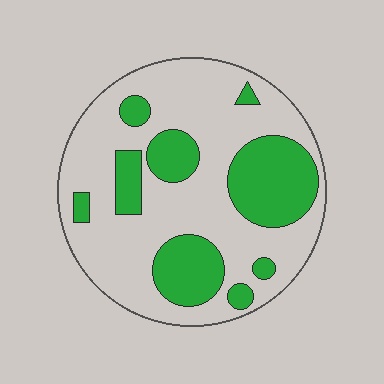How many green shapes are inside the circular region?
9.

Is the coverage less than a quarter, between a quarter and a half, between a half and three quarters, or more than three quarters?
Between a quarter and a half.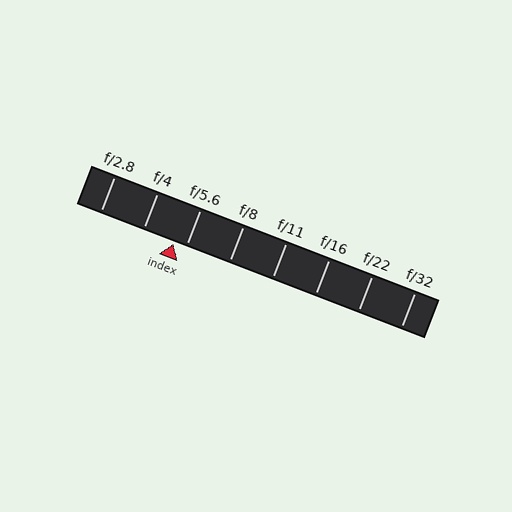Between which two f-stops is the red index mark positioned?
The index mark is between f/4 and f/5.6.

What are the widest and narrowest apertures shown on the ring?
The widest aperture shown is f/2.8 and the narrowest is f/32.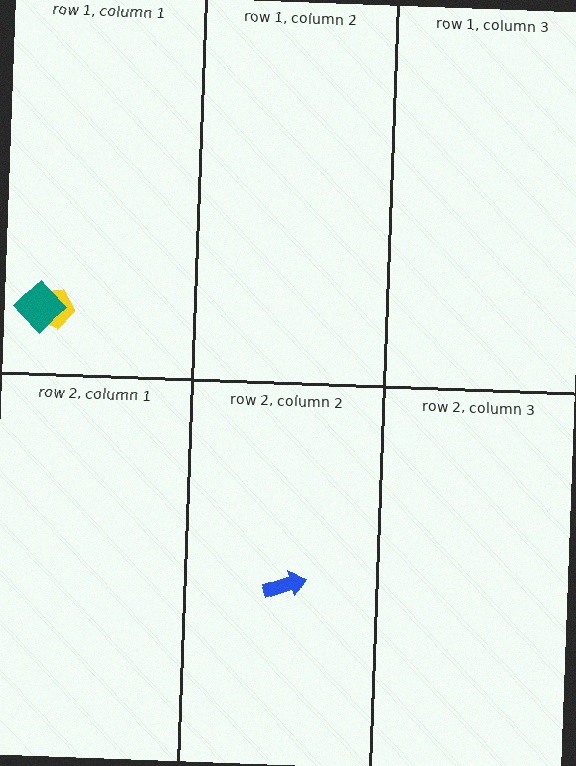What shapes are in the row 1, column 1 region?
The yellow pentagon, the teal diamond.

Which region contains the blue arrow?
The row 2, column 2 region.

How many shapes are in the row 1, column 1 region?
2.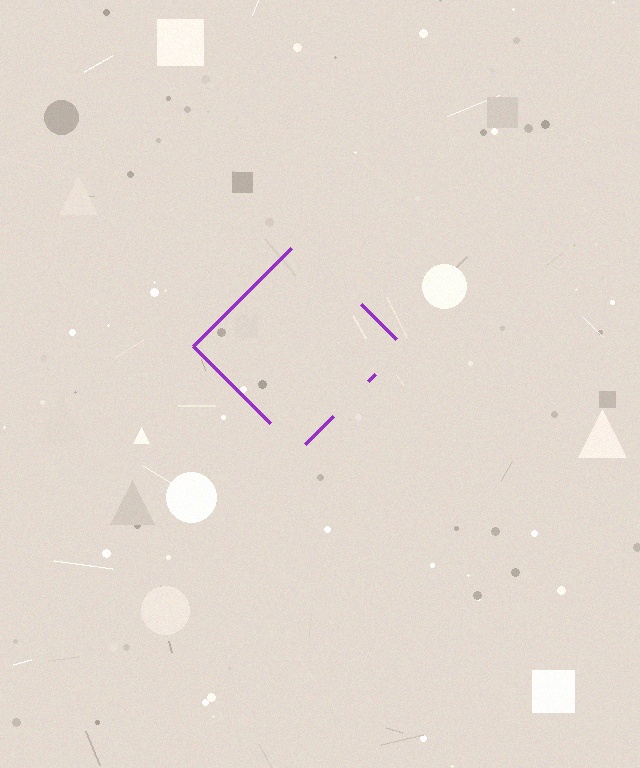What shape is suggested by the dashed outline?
The dashed outline suggests a diamond.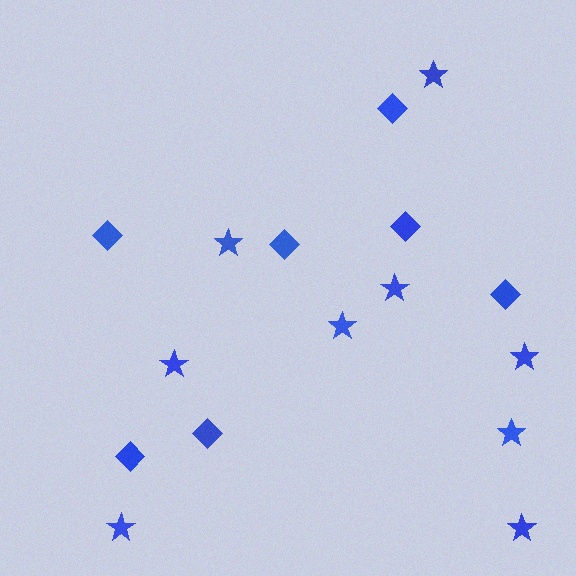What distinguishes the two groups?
There are 2 groups: one group of stars (9) and one group of diamonds (7).